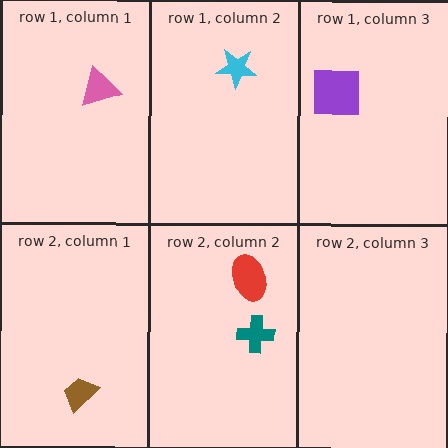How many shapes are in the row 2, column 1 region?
1.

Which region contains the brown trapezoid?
The row 2, column 1 region.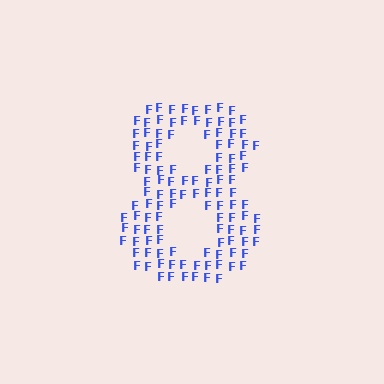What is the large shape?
The large shape is the digit 8.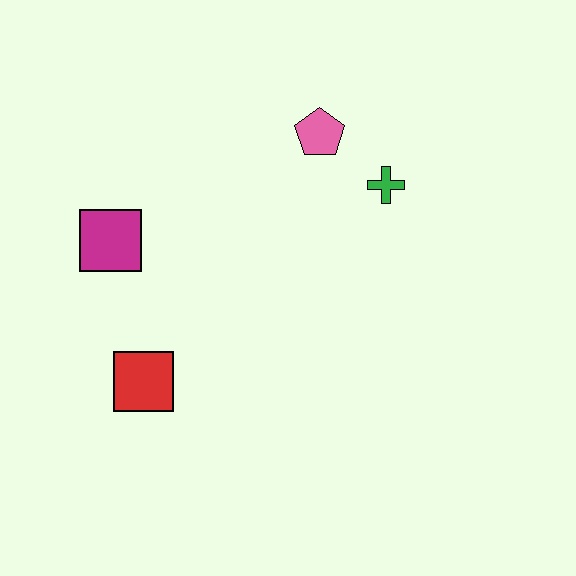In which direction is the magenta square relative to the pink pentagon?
The magenta square is to the left of the pink pentagon.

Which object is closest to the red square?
The magenta square is closest to the red square.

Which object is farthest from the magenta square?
The green cross is farthest from the magenta square.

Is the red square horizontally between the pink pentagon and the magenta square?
Yes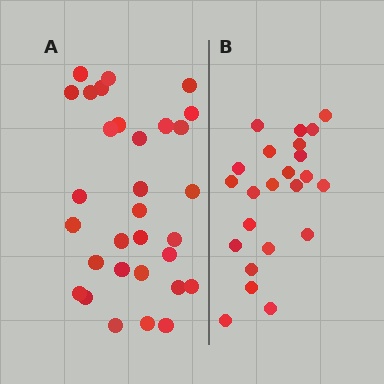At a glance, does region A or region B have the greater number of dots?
Region A (the left region) has more dots.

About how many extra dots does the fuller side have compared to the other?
Region A has roughly 8 or so more dots than region B.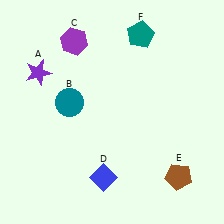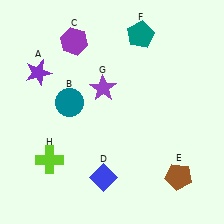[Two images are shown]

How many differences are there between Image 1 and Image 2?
There are 2 differences between the two images.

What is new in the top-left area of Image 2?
A purple star (G) was added in the top-left area of Image 2.